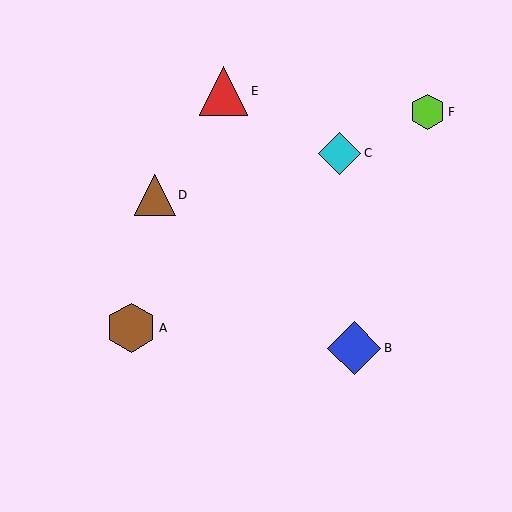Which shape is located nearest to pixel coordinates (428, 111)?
The lime hexagon (labeled F) at (428, 112) is nearest to that location.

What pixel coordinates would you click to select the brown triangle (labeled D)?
Click at (155, 195) to select the brown triangle D.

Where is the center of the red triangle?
The center of the red triangle is at (223, 91).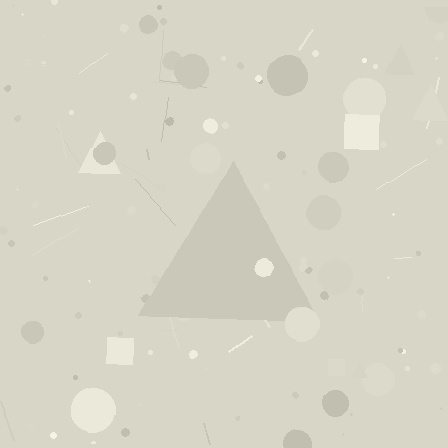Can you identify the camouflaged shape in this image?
The camouflaged shape is a triangle.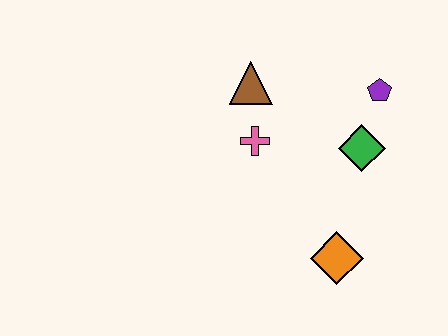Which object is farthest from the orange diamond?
The brown triangle is farthest from the orange diamond.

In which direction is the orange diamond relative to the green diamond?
The orange diamond is below the green diamond.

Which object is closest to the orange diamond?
The green diamond is closest to the orange diamond.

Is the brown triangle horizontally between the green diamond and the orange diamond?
No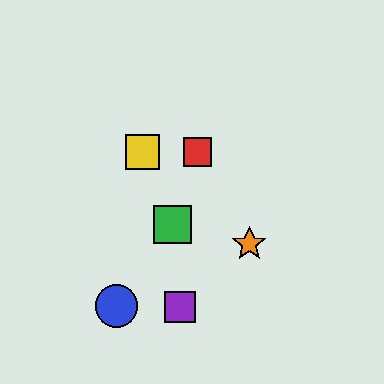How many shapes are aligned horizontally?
2 shapes (the red square, the yellow square) are aligned horizontally.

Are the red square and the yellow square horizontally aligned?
Yes, both are at y≈152.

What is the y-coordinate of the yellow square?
The yellow square is at y≈152.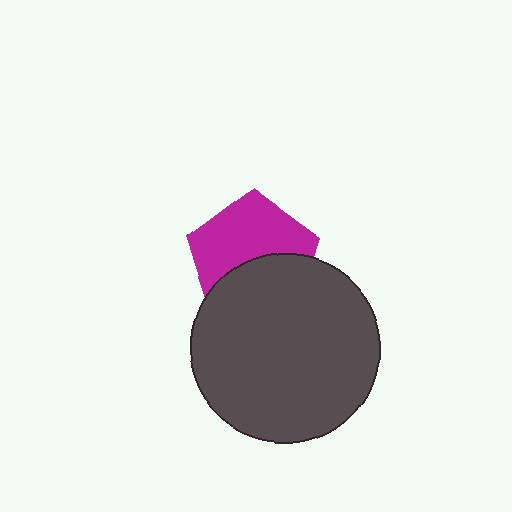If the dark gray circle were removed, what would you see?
You would see the complete magenta pentagon.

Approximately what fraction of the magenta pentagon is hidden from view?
Roughly 43% of the magenta pentagon is hidden behind the dark gray circle.